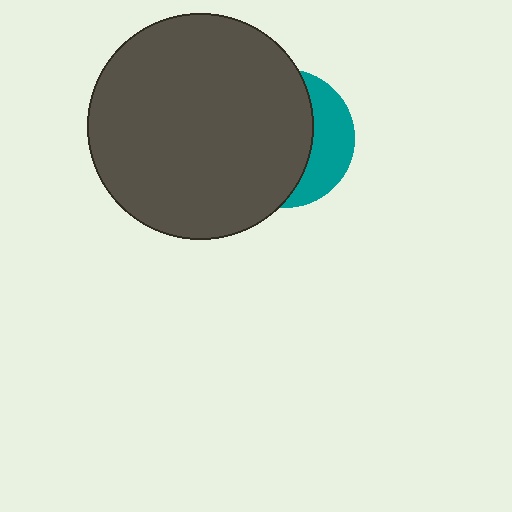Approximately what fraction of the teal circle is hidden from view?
Roughly 69% of the teal circle is hidden behind the dark gray circle.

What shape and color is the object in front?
The object in front is a dark gray circle.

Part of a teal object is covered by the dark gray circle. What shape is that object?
It is a circle.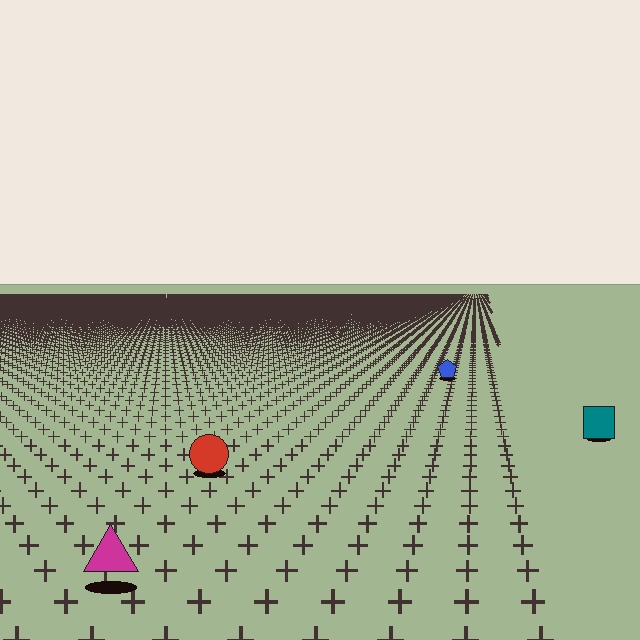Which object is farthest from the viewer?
The blue pentagon is farthest from the viewer. It appears smaller and the ground texture around it is denser.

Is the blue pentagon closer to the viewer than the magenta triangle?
No. The magenta triangle is closer — you can tell from the texture gradient: the ground texture is coarser near it.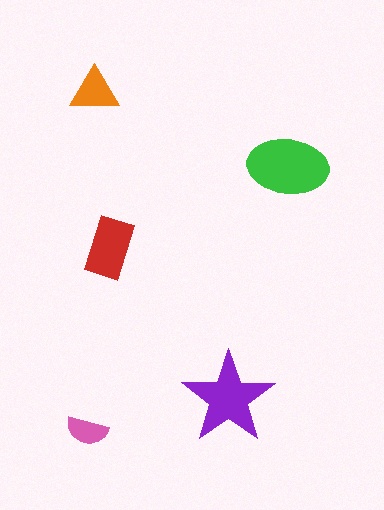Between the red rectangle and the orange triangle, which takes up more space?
The red rectangle.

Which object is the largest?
The green ellipse.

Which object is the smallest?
The pink semicircle.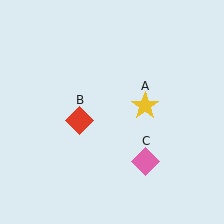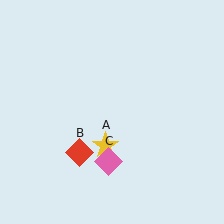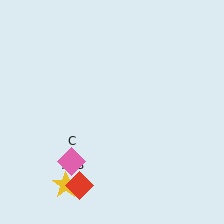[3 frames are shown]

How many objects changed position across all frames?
3 objects changed position: yellow star (object A), red diamond (object B), pink diamond (object C).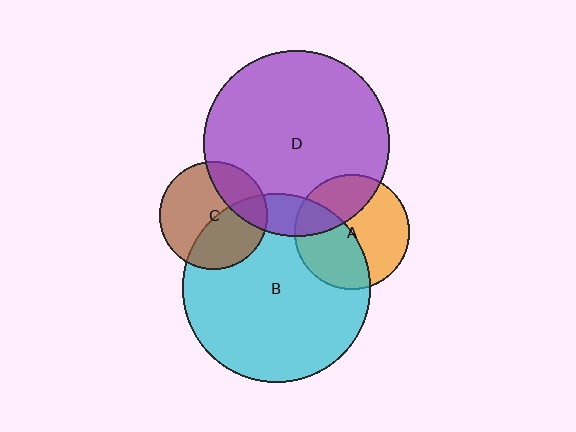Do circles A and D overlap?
Yes.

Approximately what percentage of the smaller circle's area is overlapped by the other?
Approximately 30%.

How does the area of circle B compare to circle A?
Approximately 2.7 times.